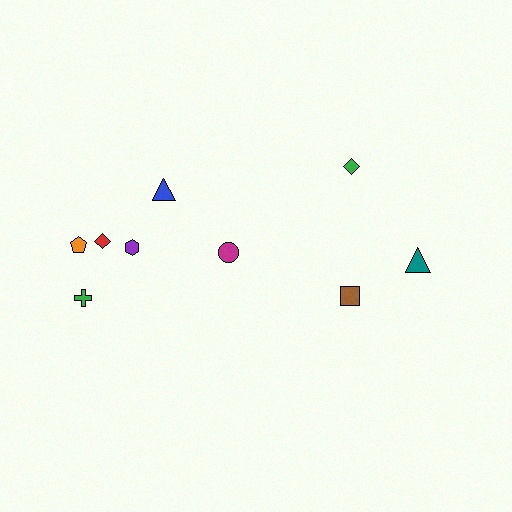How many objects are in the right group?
There are 3 objects.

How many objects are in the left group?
There are 6 objects.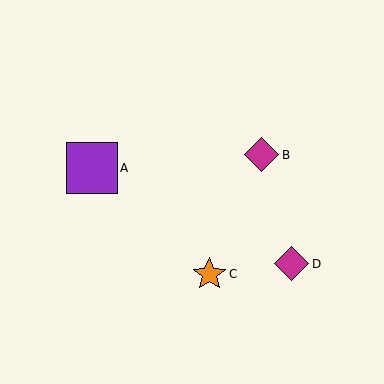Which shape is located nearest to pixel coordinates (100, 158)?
The purple square (labeled A) at (92, 168) is nearest to that location.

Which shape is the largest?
The purple square (labeled A) is the largest.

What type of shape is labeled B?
Shape B is a magenta diamond.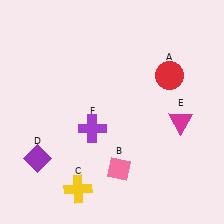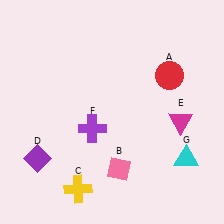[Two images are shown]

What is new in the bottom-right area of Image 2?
A cyan triangle (G) was added in the bottom-right area of Image 2.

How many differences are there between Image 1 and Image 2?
There is 1 difference between the two images.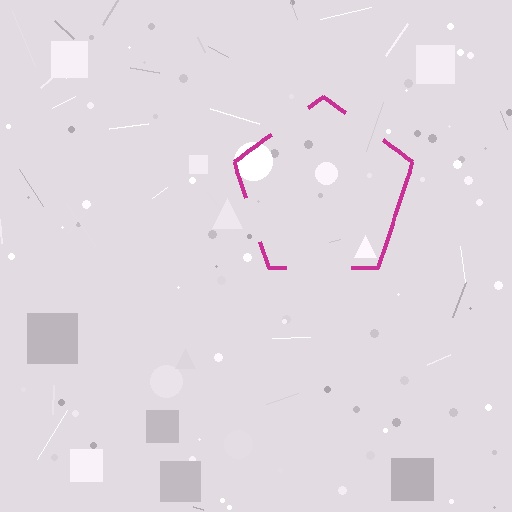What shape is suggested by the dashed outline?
The dashed outline suggests a pentagon.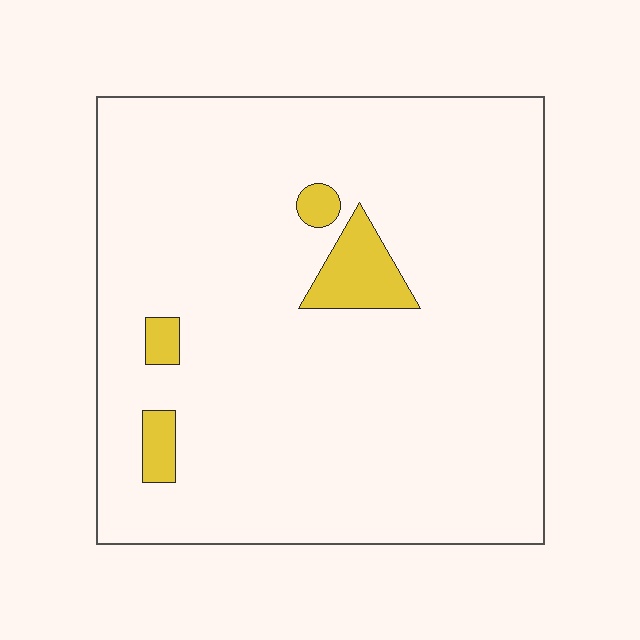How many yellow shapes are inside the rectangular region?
4.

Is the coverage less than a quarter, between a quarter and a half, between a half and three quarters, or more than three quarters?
Less than a quarter.